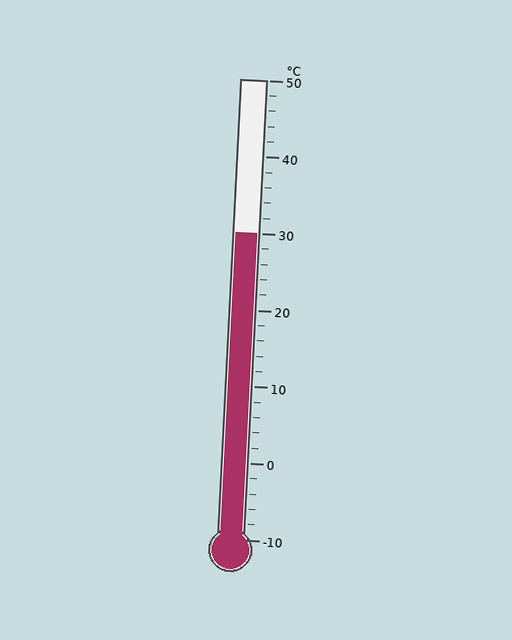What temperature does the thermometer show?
The thermometer shows approximately 30°C.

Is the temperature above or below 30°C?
The temperature is at 30°C.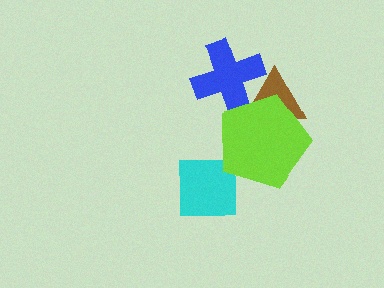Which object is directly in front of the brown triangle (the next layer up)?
The blue cross is directly in front of the brown triangle.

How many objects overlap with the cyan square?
0 objects overlap with the cyan square.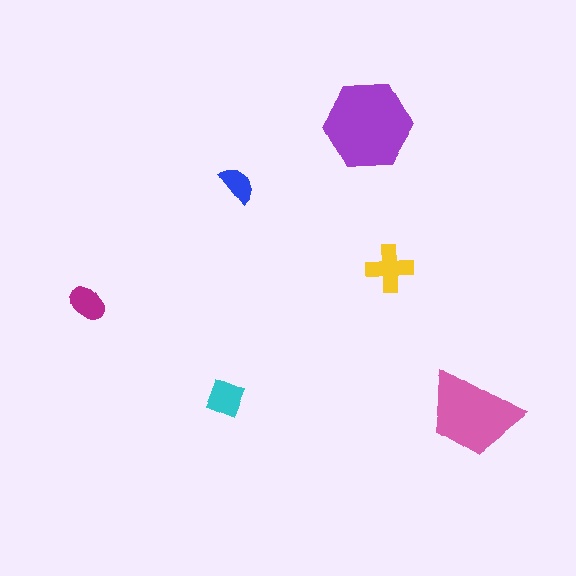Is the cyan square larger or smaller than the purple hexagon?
Smaller.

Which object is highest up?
The purple hexagon is topmost.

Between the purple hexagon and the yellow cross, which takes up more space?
The purple hexagon.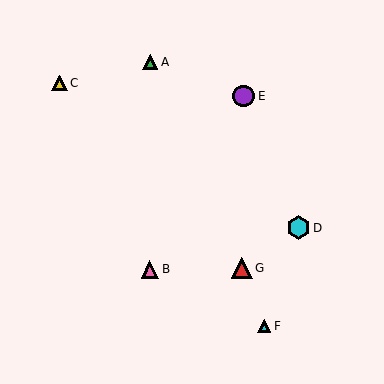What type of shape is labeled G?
Shape G is a red triangle.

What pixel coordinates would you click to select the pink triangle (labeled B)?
Click at (150, 269) to select the pink triangle B.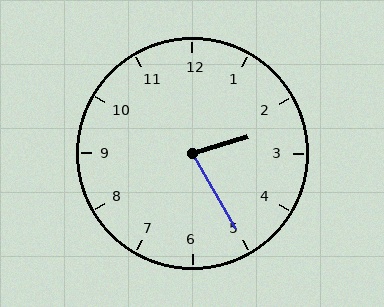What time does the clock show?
2:25.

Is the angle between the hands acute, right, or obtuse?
It is acute.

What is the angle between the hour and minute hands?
Approximately 78 degrees.